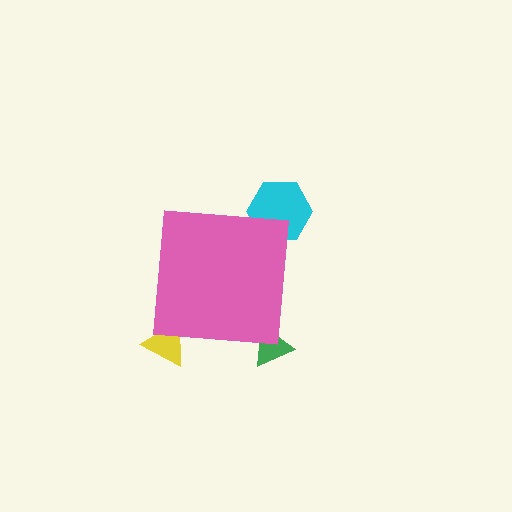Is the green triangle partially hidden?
Yes, the green triangle is partially hidden behind the pink square.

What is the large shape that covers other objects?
A pink square.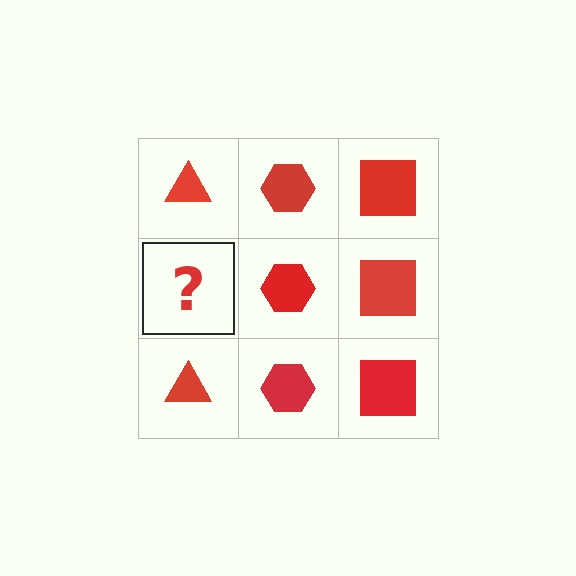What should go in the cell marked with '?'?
The missing cell should contain a red triangle.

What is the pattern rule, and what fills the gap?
The rule is that each column has a consistent shape. The gap should be filled with a red triangle.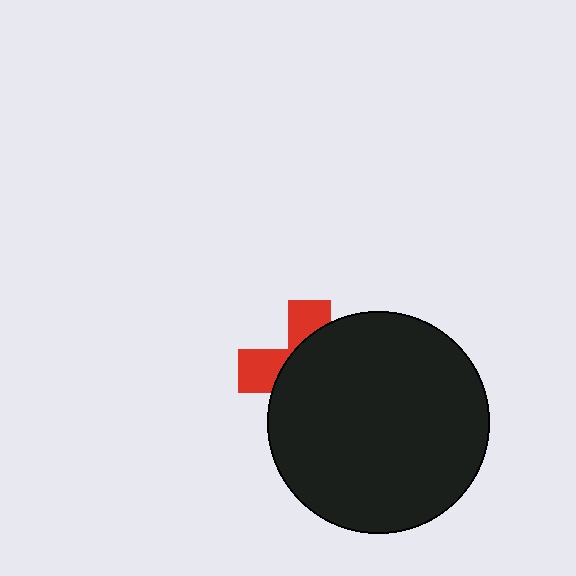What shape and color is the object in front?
The object in front is a black circle.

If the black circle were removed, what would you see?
You would see the complete red cross.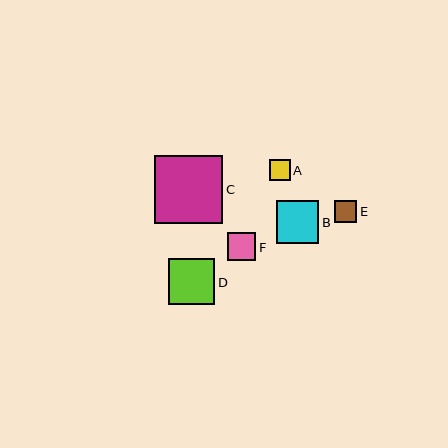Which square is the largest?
Square C is the largest with a size of approximately 68 pixels.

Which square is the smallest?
Square A is the smallest with a size of approximately 21 pixels.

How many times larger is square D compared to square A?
Square D is approximately 2.2 times the size of square A.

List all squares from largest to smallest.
From largest to smallest: C, D, B, F, E, A.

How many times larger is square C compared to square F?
Square C is approximately 2.4 times the size of square F.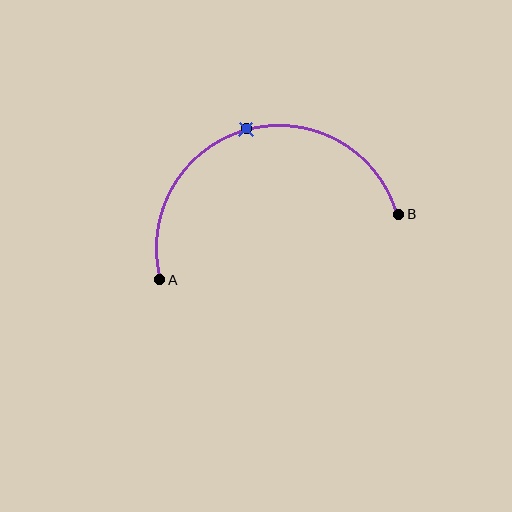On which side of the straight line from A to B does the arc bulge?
The arc bulges above the straight line connecting A and B.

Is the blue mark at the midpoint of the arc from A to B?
Yes. The blue mark lies on the arc at equal arc-length from both A and B — it is the arc midpoint.